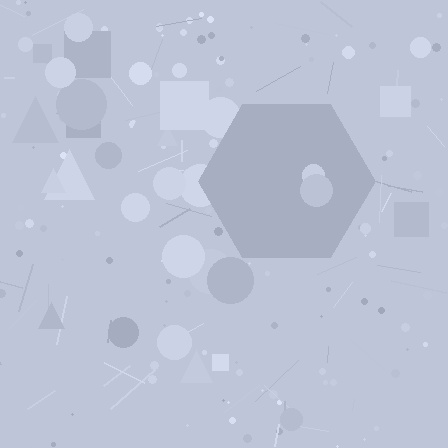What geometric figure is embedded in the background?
A hexagon is embedded in the background.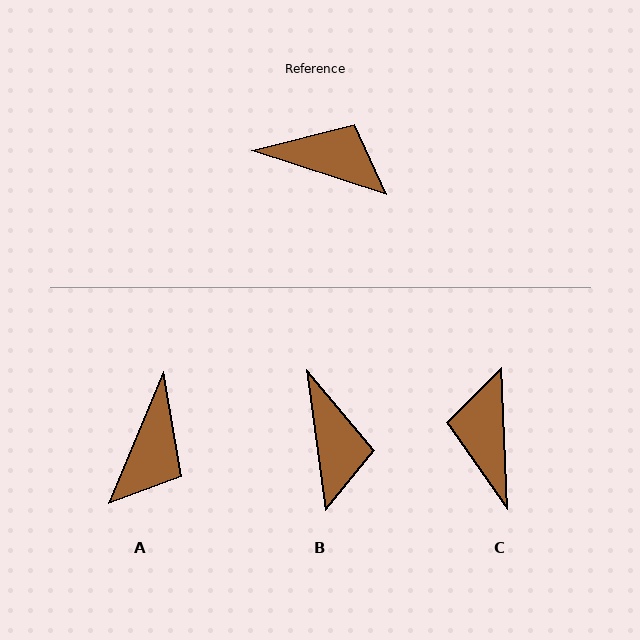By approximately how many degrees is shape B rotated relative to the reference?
Approximately 64 degrees clockwise.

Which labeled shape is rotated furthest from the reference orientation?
C, about 110 degrees away.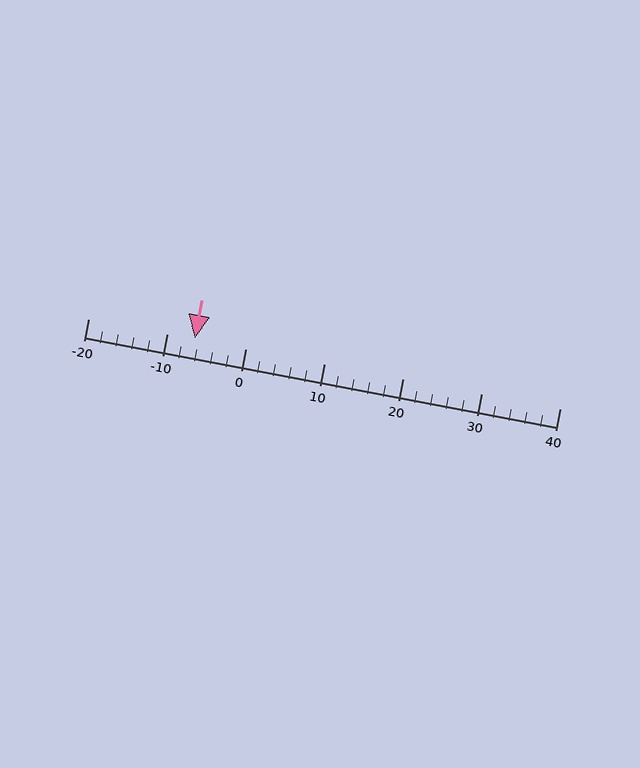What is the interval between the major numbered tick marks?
The major tick marks are spaced 10 units apart.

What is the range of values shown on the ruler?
The ruler shows values from -20 to 40.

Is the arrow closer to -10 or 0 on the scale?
The arrow is closer to -10.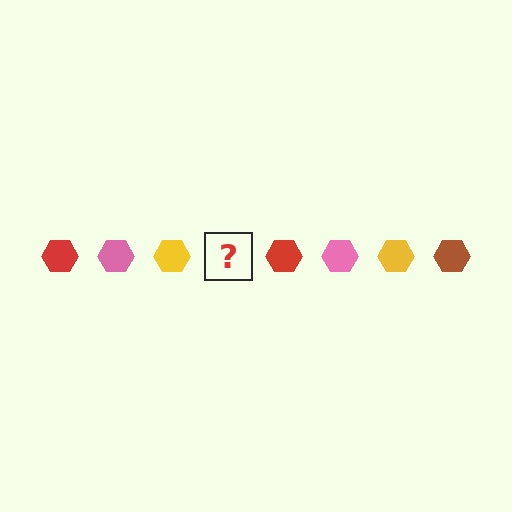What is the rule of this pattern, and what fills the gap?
The rule is that the pattern cycles through red, pink, yellow, brown hexagons. The gap should be filled with a brown hexagon.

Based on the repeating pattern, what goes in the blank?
The blank should be a brown hexagon.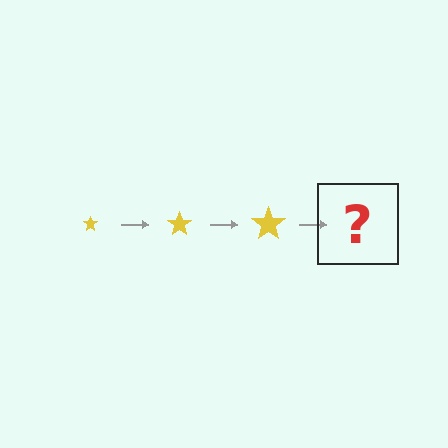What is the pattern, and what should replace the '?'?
The pattern is that the star gets progressively larger each step. The '?' should be a yellow star, larger than the previous one.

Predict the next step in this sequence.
The next step is a yellow star, larger than the previous one.